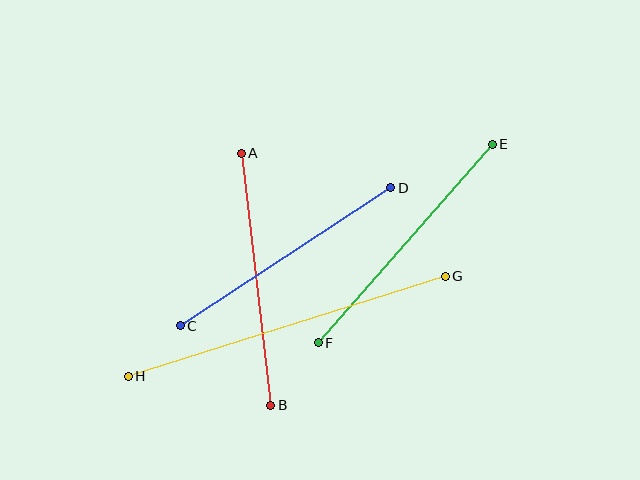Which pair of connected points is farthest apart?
Points G and H are farthest apart.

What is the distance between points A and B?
The distance is approximately 254 pixels.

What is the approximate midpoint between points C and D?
The midpoint is at approximately (285, 257) pixels.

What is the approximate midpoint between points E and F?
The midpoint is at approximately (405, 243) pixels.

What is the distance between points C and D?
The distance is approximately 252 pixels.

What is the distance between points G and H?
The distance is approximately 333 pixels.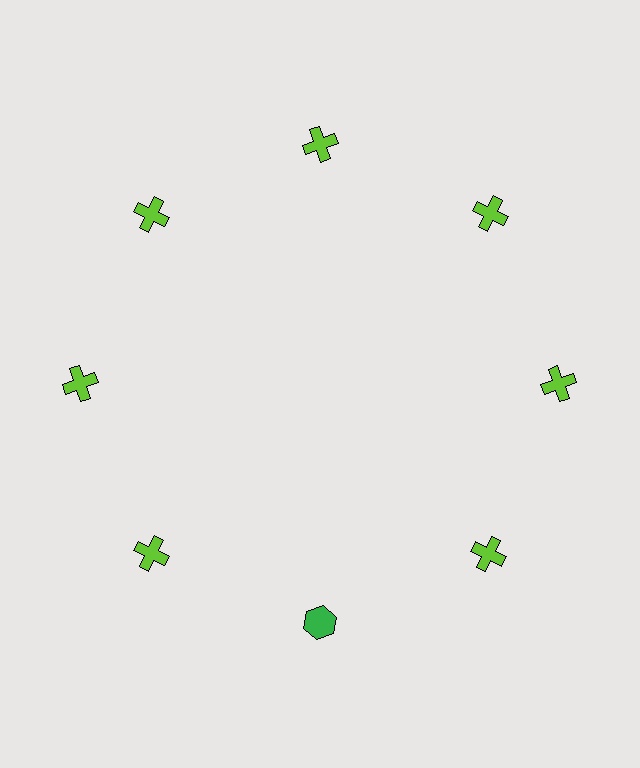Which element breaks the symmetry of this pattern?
The green hexagon at roughly the 6 o'clock position breaks the symmetry. All other shapes are lime crosses.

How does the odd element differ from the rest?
It differs in both color (green instead of lime) and shape (hexagon instead of cross).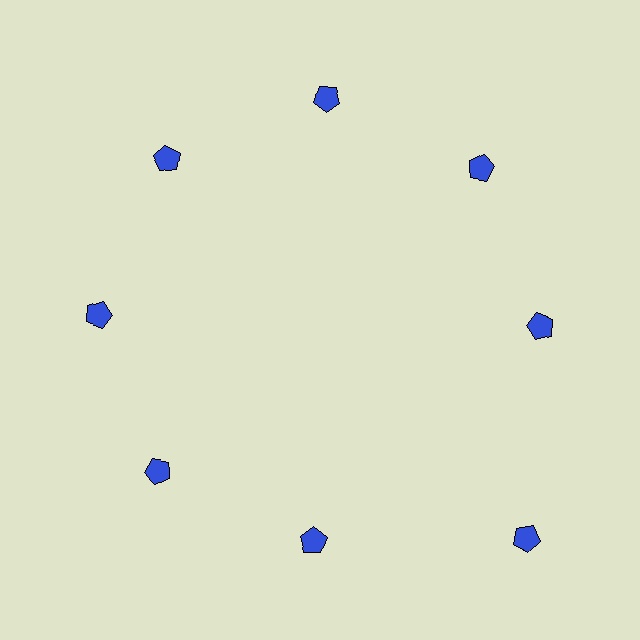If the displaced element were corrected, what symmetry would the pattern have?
It would have 8-fold rotational symmetry — the pattern would map onto itself every 45 degrees.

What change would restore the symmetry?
The symmetry would be restored by moving it inward, back onto the ring so that all 8 pentagons sit at equal angles and equal distance from the center.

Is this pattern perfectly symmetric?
No. The 8 blue pentagons are arranged in a ring, but one element near the 4 o'clock position is pushed outward from the center, breaking the 8-fold rotational symmetry.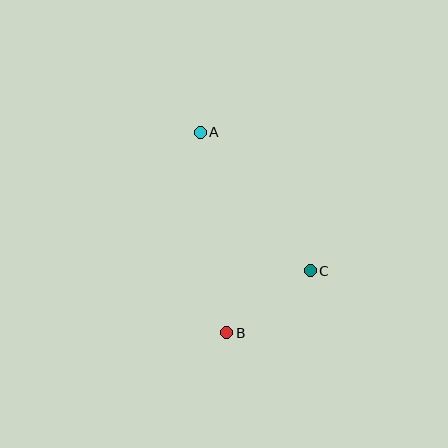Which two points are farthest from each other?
Points A and B are farthest from each other.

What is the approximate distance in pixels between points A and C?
The distance between A and C is approximately 177 pixels.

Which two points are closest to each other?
Points B and C are closest to each other.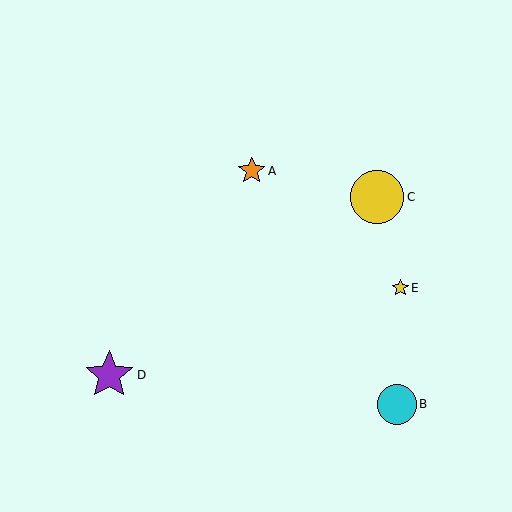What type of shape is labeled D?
Shape D is a purple star.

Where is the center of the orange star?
The center of the orange star is at (252, 171).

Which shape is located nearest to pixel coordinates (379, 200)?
The yellow circle (labeled C) at (377, 197) is nearest to that location.